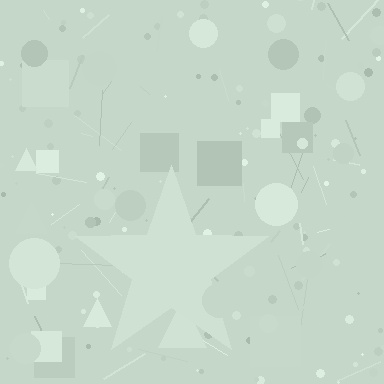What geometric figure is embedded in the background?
A star is embedded in the background.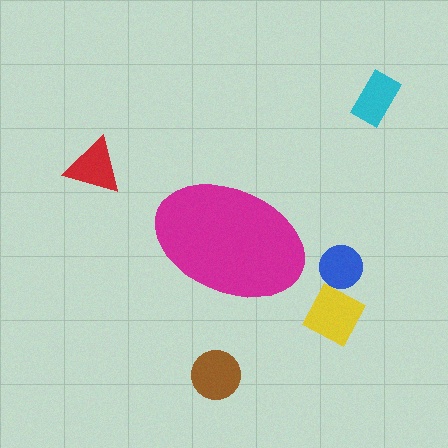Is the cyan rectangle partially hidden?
No, the cyan rectangle is fully visible.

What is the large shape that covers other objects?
A magenta ellipse.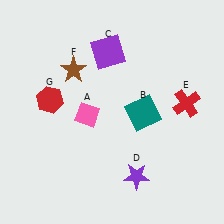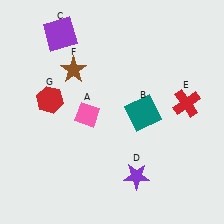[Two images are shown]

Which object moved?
The purple square (C) moved left.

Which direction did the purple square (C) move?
The purple square (C) moved left.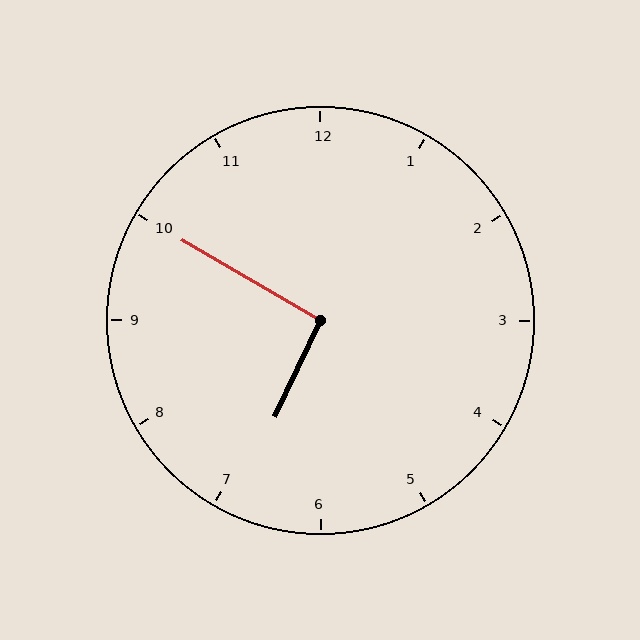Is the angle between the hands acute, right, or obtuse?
It is right.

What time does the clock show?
6:50.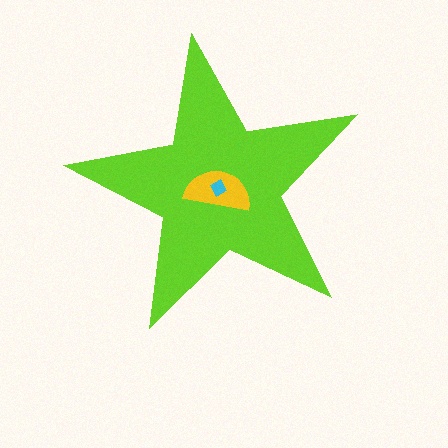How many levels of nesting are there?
3.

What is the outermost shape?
The lime star.